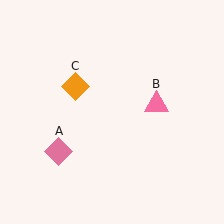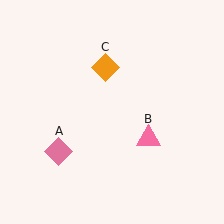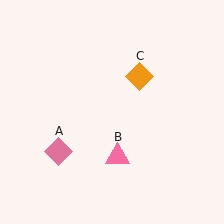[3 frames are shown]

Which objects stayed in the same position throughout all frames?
Pink diamond (object A) remained stationary.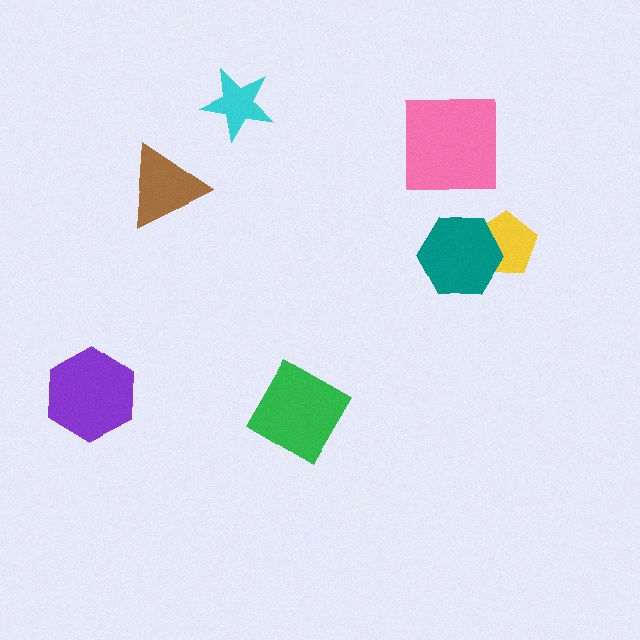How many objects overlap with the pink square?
0 objects overlap with the pink square.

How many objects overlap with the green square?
0 objects overlap with the green square.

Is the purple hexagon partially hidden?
No, no other shape covers it.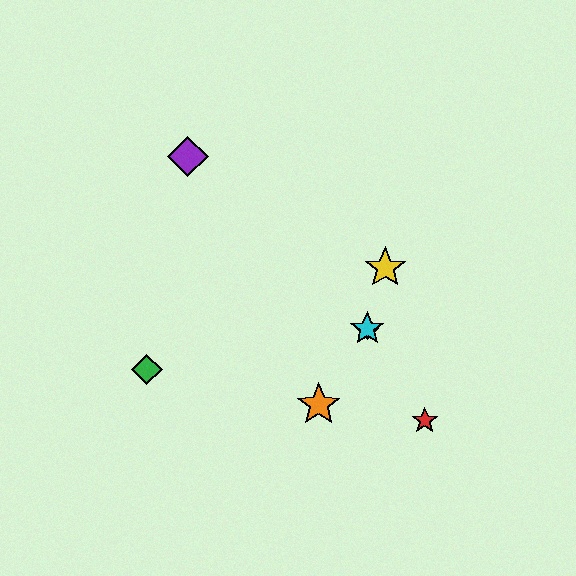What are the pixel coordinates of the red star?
The red star is at (425, 421).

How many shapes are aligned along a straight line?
3 shapes (the red star, the blue diamond, the cyan star) are aligned along a straight line.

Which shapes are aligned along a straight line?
The red star, the blue diamond, the cyan star are aligned along a straight line.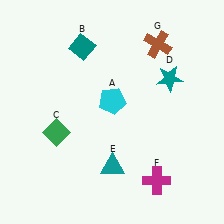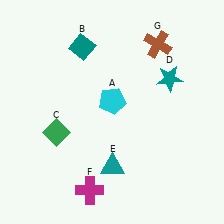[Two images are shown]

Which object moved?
The magenta cross (F) moved left.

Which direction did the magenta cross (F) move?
The magenta cross (F) moved left.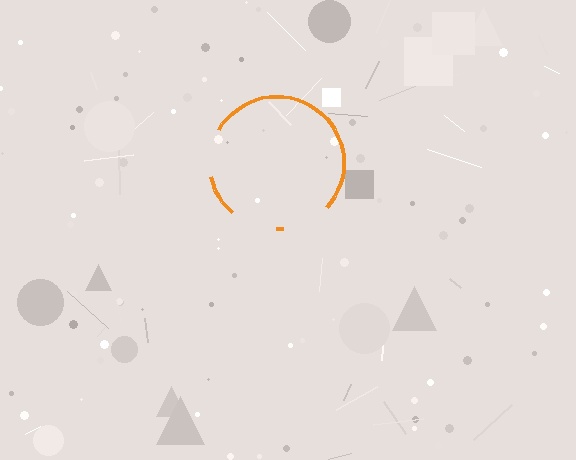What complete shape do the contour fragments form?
The contour fragments form a circle.